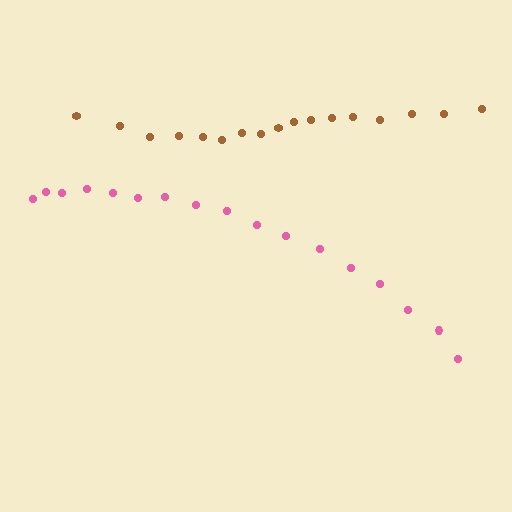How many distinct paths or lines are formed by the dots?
There are 2 distinct paths.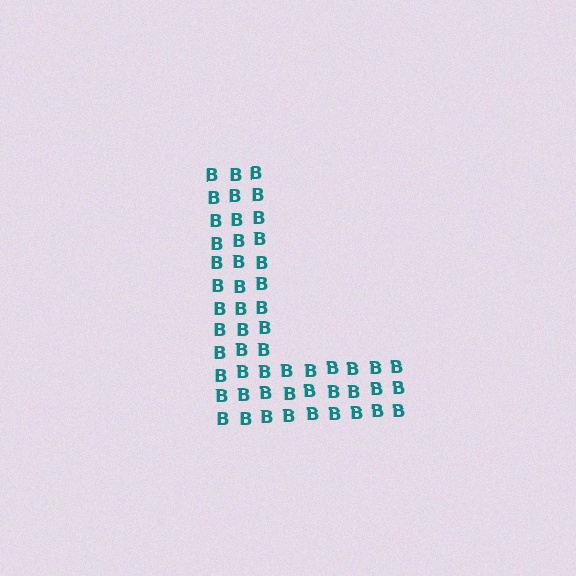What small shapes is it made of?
It is made of small letter B's.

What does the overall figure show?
The overall figure shows the letter L.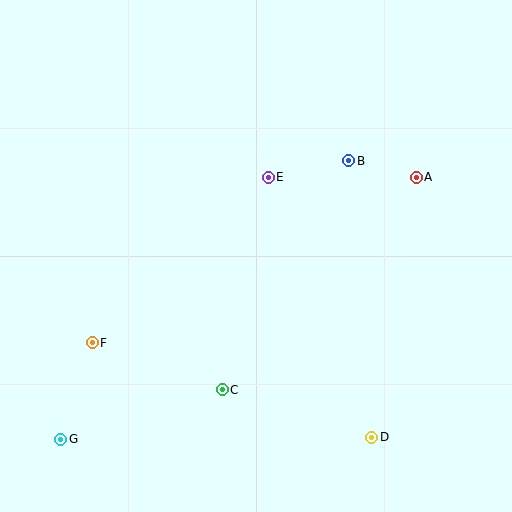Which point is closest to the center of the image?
Point E at (268, 177) is closest to the center.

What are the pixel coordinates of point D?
Point D is at (372, 437).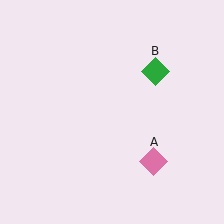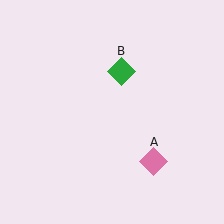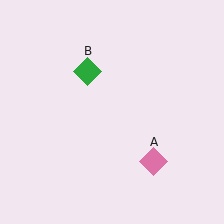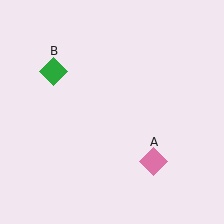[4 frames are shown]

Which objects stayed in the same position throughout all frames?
Pink diamond (object A) remained stationary.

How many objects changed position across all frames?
1 object changed position: green diamond (object B).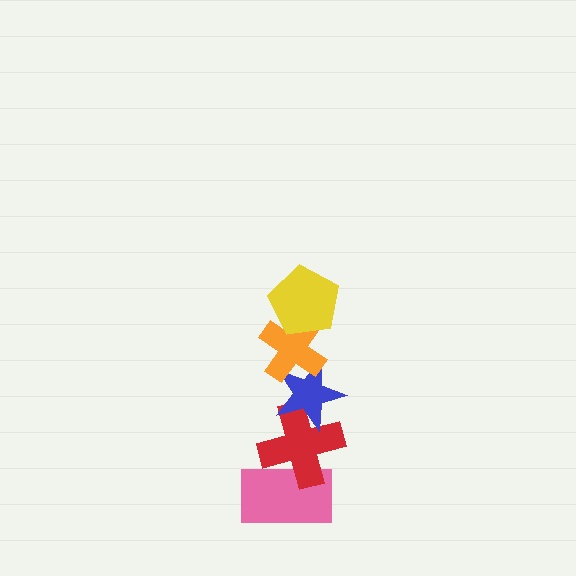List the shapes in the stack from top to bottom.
From top to bottom: the yellow pentagon, the orange cross, the blue star, the red cross, the pink rectangle.